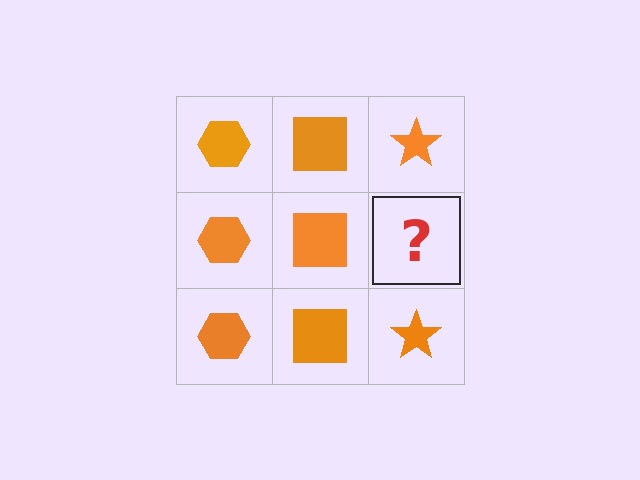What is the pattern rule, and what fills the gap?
The rule is that each column has a consistent shape. The gap should be filled with an orange star.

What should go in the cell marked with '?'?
The missing cell should contain an orange star.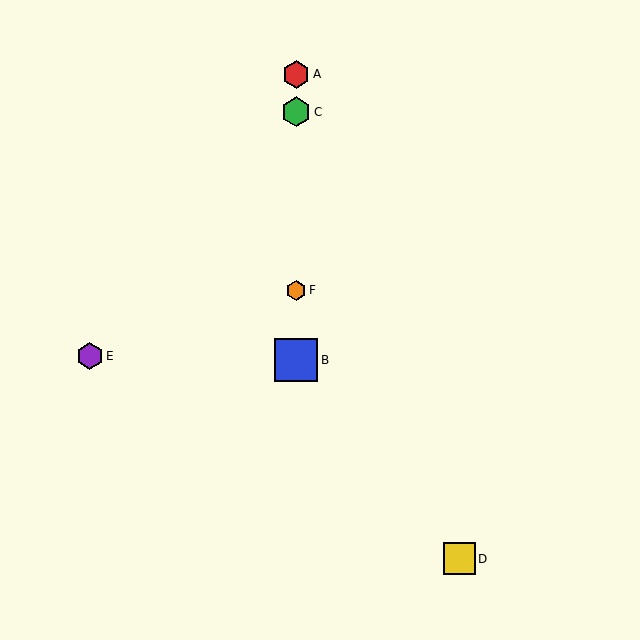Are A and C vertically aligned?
Yes, both are at x≈296.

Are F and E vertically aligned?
No, F is at x≈296 and E is at x≈90.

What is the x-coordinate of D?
Object D is at x≈459.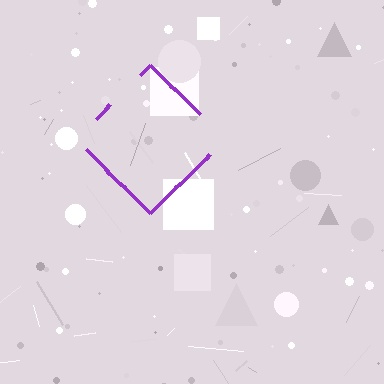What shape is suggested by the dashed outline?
The dashed outline suggests a diamond.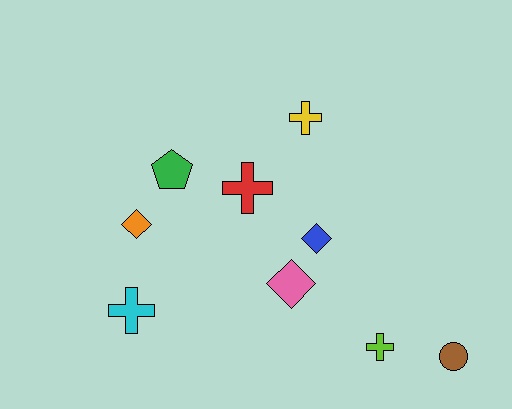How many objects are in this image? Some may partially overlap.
There are 9 objects.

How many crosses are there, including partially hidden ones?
There are 4 crosses.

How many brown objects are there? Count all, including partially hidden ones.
There is 1 brown object.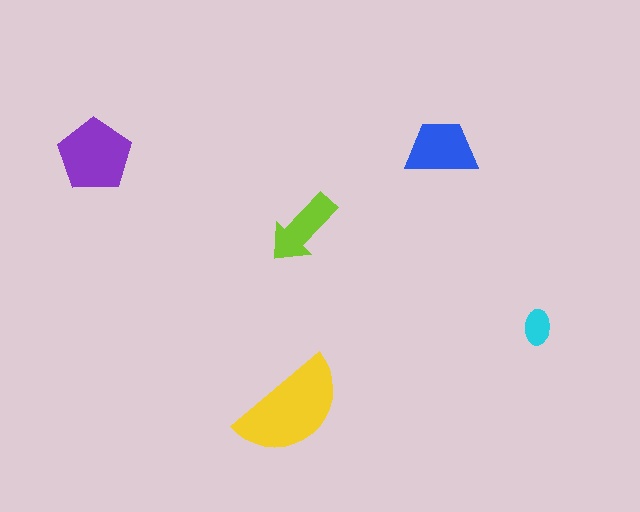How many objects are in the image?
There are 5 objects in the image.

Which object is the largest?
The yellow semicircle.